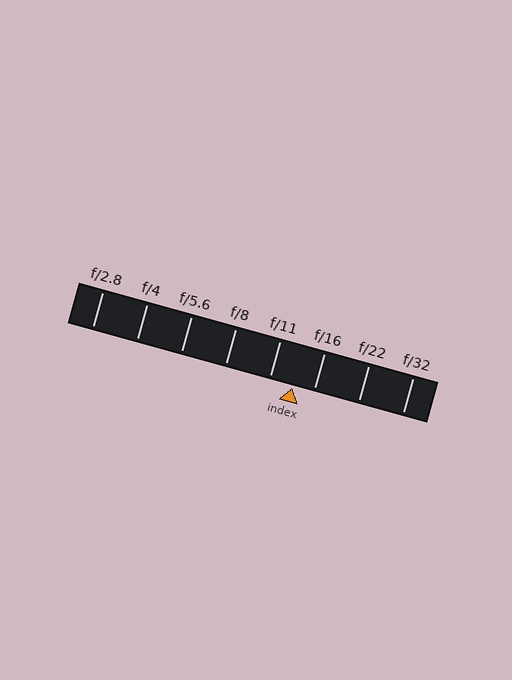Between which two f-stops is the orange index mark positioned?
The index mark is between f/11 and f/16.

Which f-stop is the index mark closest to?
The index mark is closest to f/16.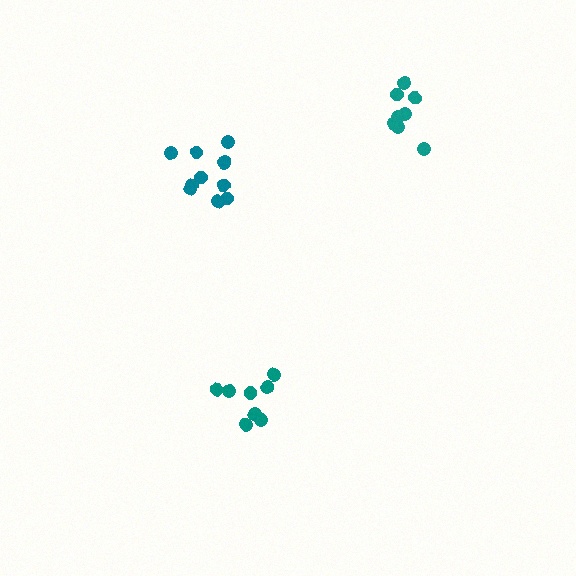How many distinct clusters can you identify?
There are 3 distinct clusters.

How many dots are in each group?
Group 1: 11 dots, Group 2: 9 dots, Group 3: 8 dots (28 total).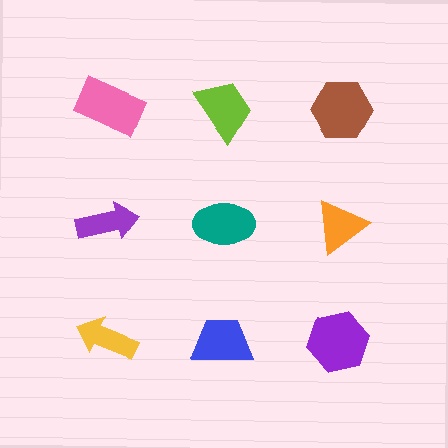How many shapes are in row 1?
3 shapes.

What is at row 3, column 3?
A purple hexagon.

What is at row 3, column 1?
A yellow arrow.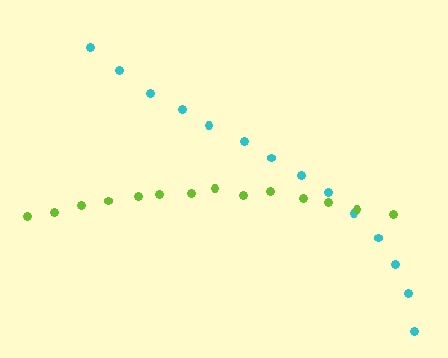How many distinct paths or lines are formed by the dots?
There are 2 distinct paths.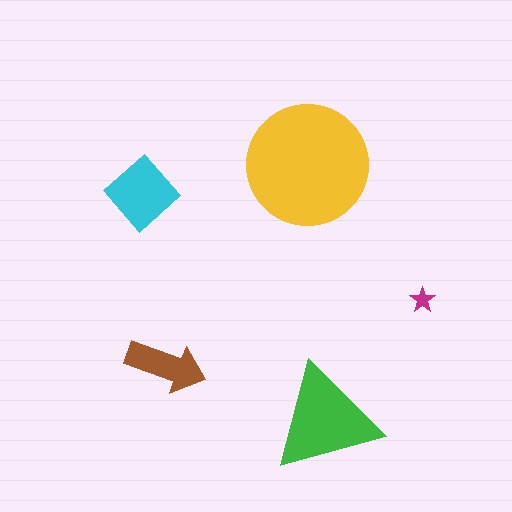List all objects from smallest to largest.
The magenta star, the brown arrow, the cyan diamond, the green triangle, the yellow circle.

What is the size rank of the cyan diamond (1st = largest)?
3rd.